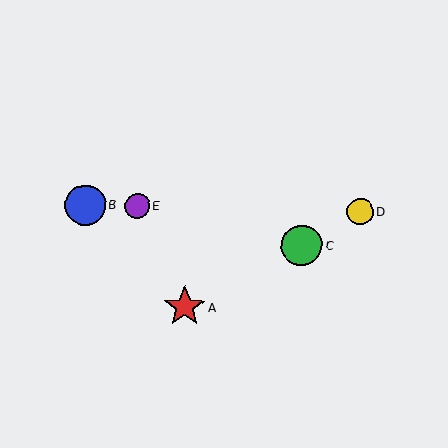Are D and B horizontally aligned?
Yes, both are at y≈211.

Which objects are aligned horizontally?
Objects B, D, E are aligned horizontally.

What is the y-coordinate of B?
Object B is at y≈205.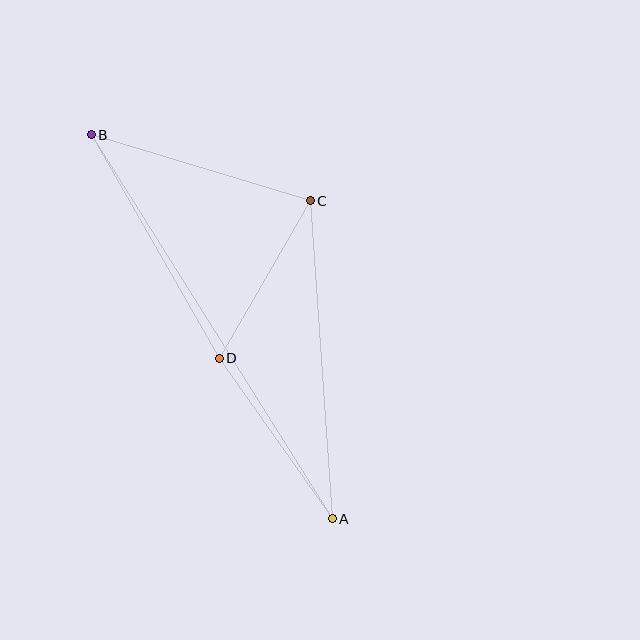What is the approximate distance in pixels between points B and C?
The distance between B and C is approximately 229 pixels.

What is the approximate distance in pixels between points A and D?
The distance between A and D is approximately 196 pixels.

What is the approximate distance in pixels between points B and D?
The distance between B and D is approximately 258 pixels.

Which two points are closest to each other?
Points C and D are closest to each other.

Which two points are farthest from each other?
Points A and B are farthest from each other.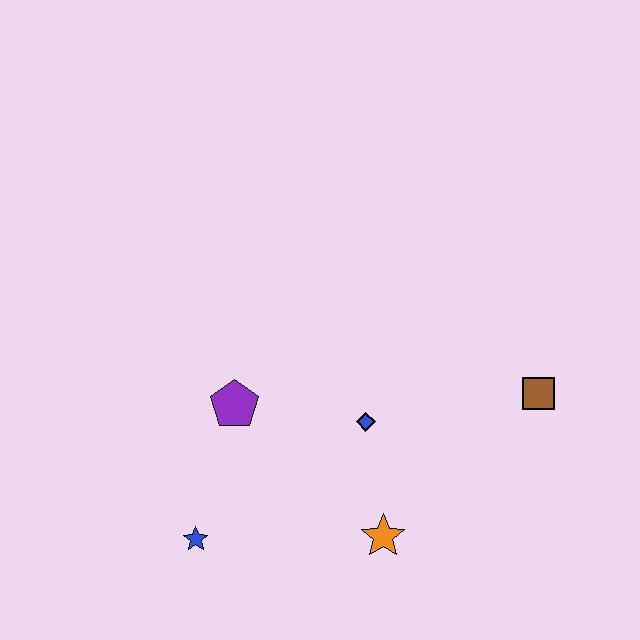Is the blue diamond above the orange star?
Yes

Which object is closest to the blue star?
The purple pentagon is closest to the blue star.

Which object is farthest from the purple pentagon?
The brown square is farthest from the purple pentagon.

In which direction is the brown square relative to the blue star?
The brown square is to the right of the blue star.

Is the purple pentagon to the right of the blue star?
Yes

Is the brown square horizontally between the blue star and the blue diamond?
No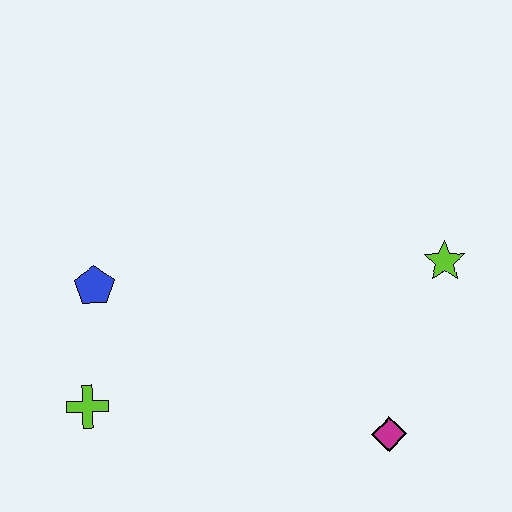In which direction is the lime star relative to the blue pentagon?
The lime star is to the right of the blue pentagon.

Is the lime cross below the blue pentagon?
Yes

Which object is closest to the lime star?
The magenta diamond is closest to the lime star.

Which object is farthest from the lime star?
The lime cross is farthest from the lime star.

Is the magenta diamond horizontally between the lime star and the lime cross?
Yes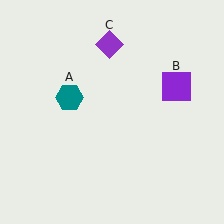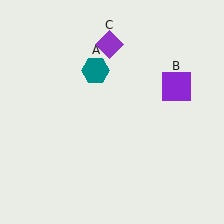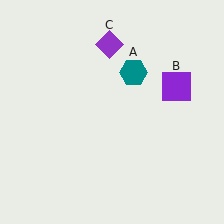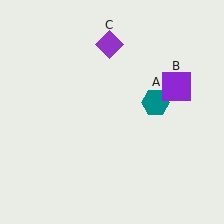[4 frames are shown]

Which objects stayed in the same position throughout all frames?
Purple square (object B) and purple diamond (object C) remained stationary.